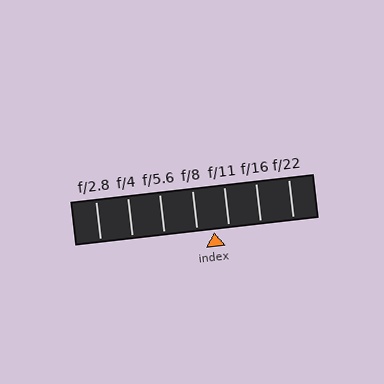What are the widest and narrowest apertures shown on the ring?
The widest aperture shown is f/2.8 and the narrowest is f/22.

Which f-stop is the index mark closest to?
The index mark is closest to f/11.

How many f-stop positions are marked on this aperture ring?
There are 7 f-stop positions marked.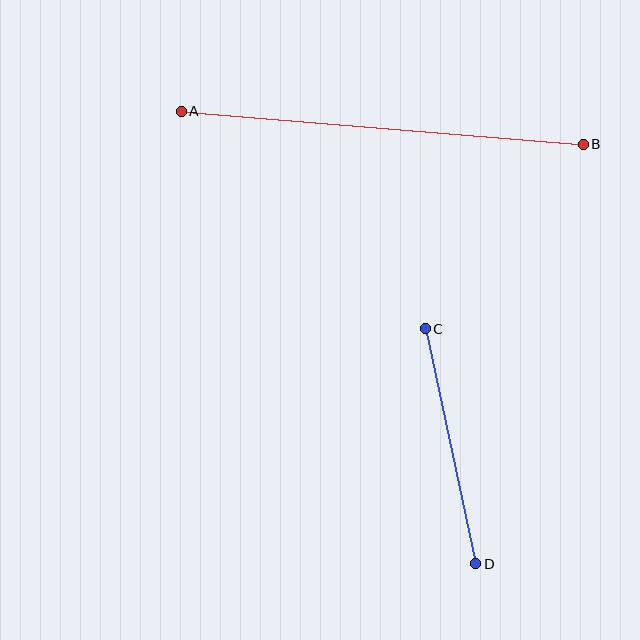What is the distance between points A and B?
The distance is approximately 403 pixels.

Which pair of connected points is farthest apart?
Points A and B are farthest apart.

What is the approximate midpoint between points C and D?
The midpoint is at approximately (451, 446) pixels.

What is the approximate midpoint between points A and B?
The midpoint is at approximately (382, 128) pixels.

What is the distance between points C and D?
The distance is approximately 240 pixels.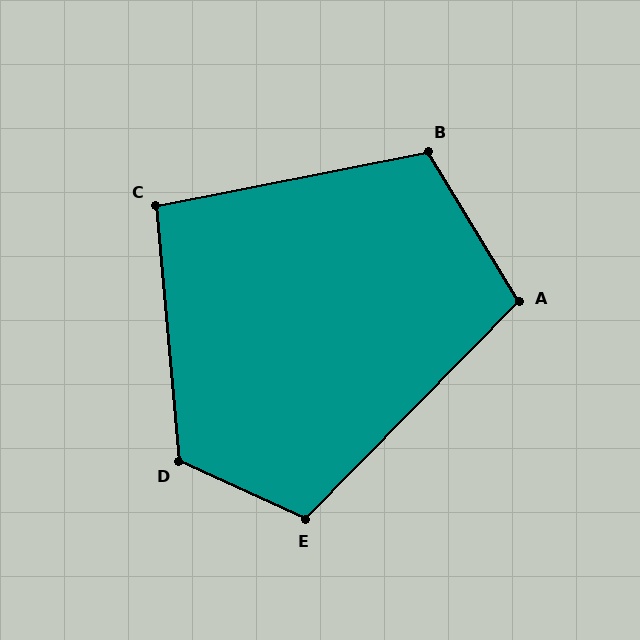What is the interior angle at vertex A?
Approximately 104 degrees (obtuse).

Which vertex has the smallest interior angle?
C, at approximately 96 degrees.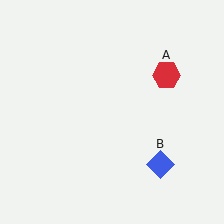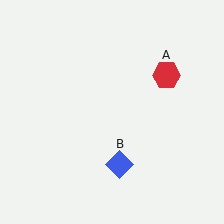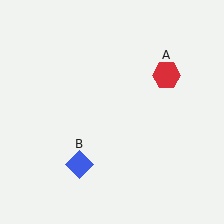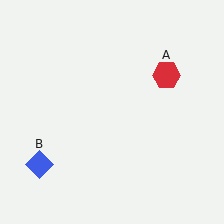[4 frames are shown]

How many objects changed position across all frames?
1 object changed position: blue diamond (object B).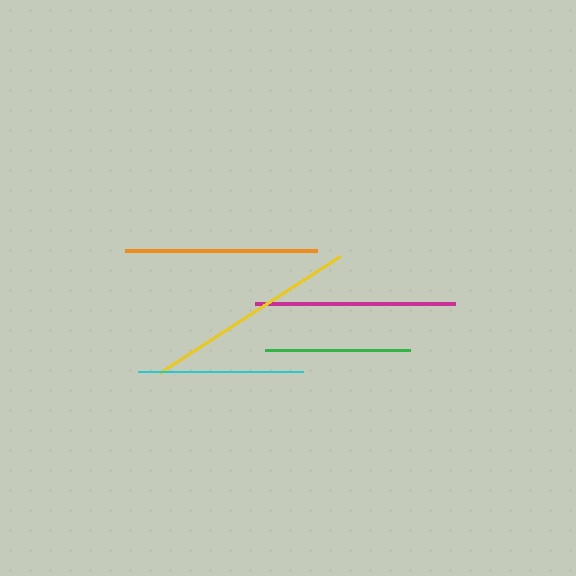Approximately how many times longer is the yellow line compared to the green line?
The yellow line is approximately 1.5 times the length of the green line.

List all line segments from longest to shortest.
From longest to shortest: yellow, magenta, orange, cyan, green.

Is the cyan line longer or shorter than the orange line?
The orange line is longer than the cyan line.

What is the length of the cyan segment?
The cyan segment is approximately 165 pixels long.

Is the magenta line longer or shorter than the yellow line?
The yellow line is longer than the magenta line.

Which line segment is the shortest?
The green line is the shortest at approximately 145 pixels.